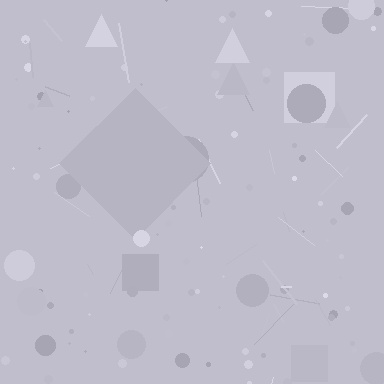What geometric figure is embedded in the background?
A diamond is embedded in the background.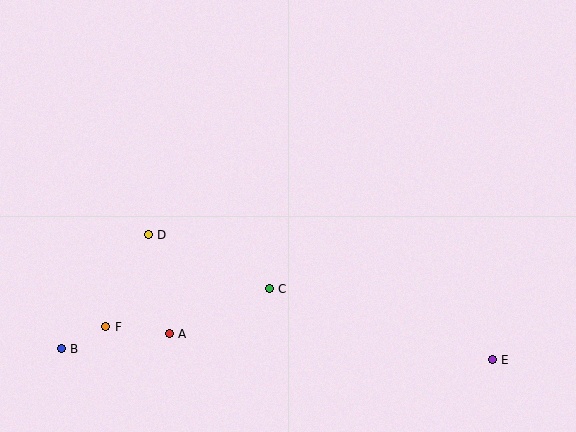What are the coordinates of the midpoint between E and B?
The midpoint between E and B is at (277, 354).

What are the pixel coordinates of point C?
Point C is at (269, 289).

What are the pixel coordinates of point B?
Point B is at (61, 349).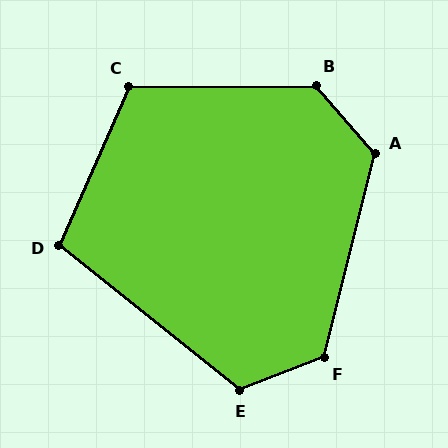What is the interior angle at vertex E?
Approximately 120 degrees (obtuse).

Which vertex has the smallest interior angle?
D, at approximately 105 degrees.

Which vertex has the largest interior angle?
B, at approximately 130 degrees.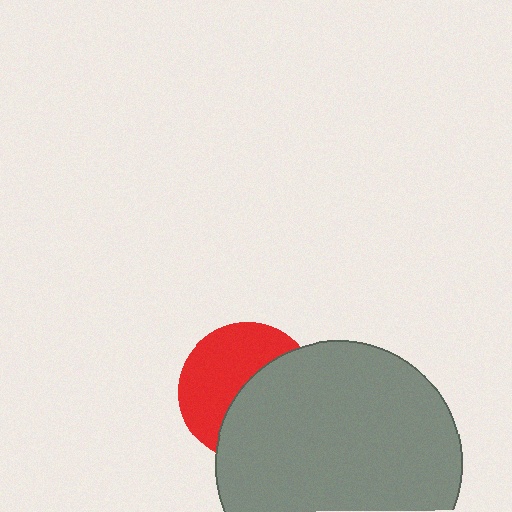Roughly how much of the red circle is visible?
About half of it is visible (roughly 50%).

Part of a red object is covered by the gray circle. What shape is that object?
It is a circle.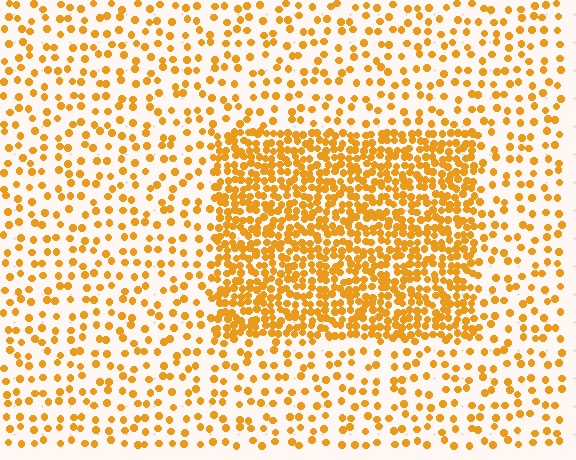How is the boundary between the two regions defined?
The boundary is defined by a change in element density (approximately 2.8x ratio). All elements are the same color, size, and shape.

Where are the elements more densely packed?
The elements are more densely packed inside the rectangle boundary.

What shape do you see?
I see a rectangle.